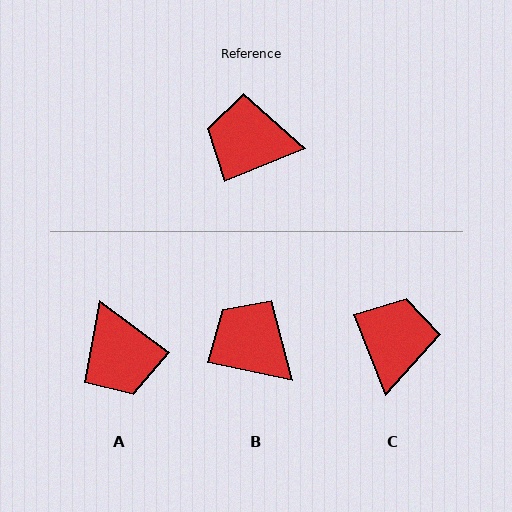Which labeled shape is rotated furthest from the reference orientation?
A, about 121 degrees away.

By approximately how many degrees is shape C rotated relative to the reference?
Approximately 91 degrees clockwise.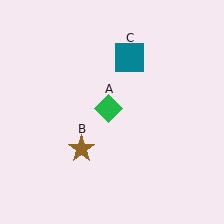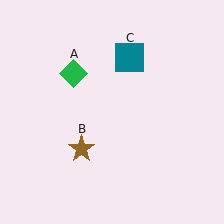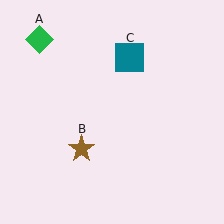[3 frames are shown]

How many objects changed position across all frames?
1 object changed position: green diamond (object A).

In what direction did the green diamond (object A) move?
The green diamond (object A) moved up and to the left.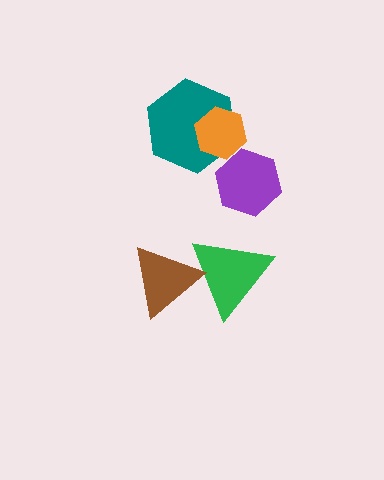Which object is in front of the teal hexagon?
The orange hexagon is in front of the teal hexagon.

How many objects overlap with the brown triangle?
1 object overlaps with the brown triangle.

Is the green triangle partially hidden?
Yes, it is partially covered by another shape.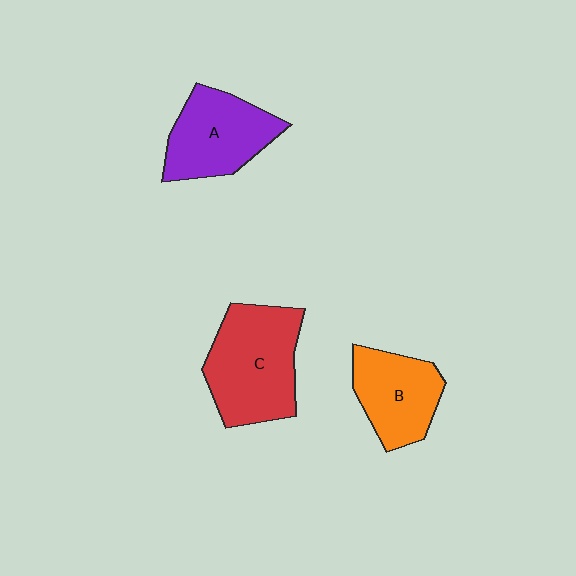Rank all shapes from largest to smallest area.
From largest to smallest: C (red), A (purple), B (orange).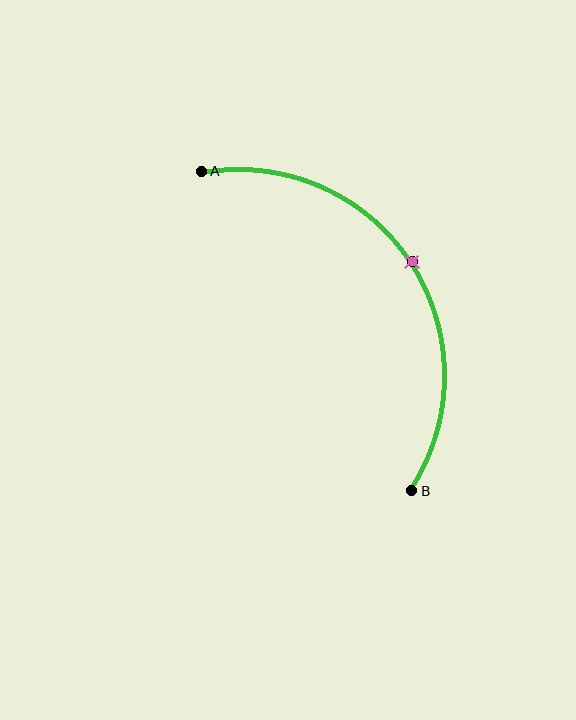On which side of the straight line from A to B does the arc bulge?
The arc bulges to the right of the straight line connecting A and B.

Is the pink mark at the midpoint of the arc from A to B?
Yes. The pink mark lies on the arc at equal arc-length from both A and B — it is the arc midpoint.